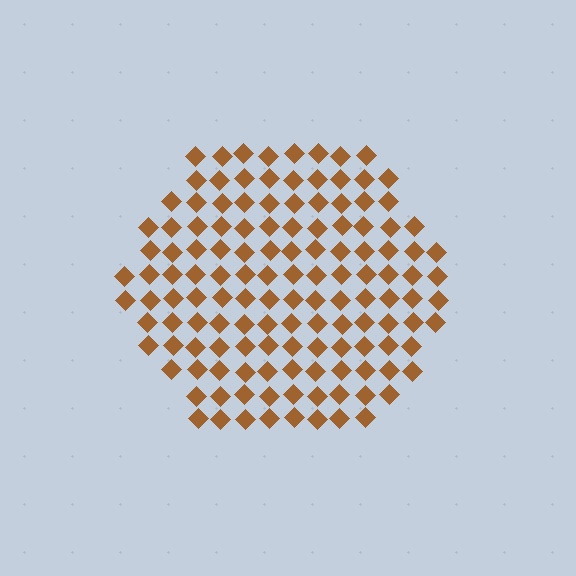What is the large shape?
The large shape is a hexagon.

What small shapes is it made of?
It is made of small diamonds.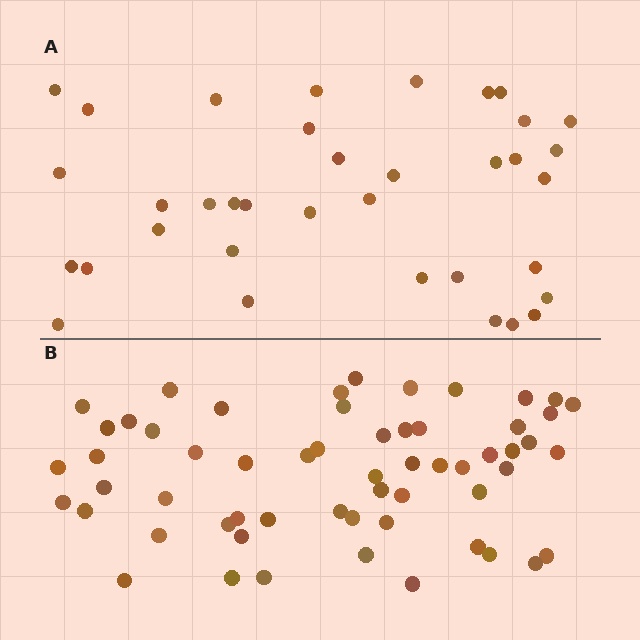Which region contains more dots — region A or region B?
Region B (the bottom region) has more dots.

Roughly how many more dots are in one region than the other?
Region B has approximately 20 more dots than region A.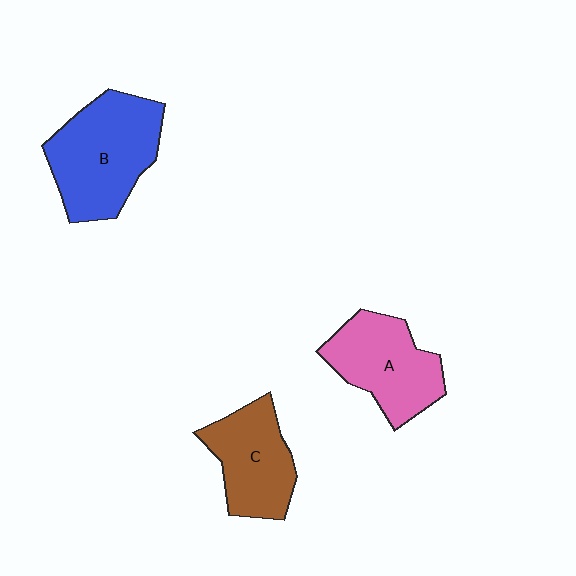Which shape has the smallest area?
Shape C (brown).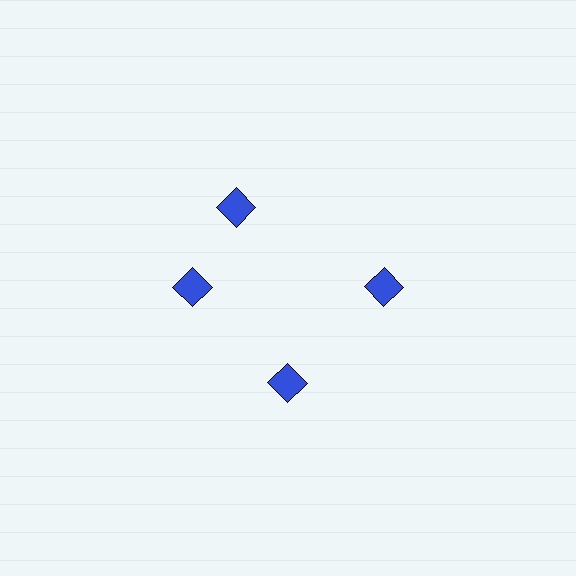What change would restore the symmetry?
The symmetry would be restored by rotating it back into even spacing with its neighbors so that all 4 diamonds sit at equal angles and equal distance from the center.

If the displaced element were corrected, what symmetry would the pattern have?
It would have 4-fold rotational symmetry — the pattern would map onto itself every 90 degrees.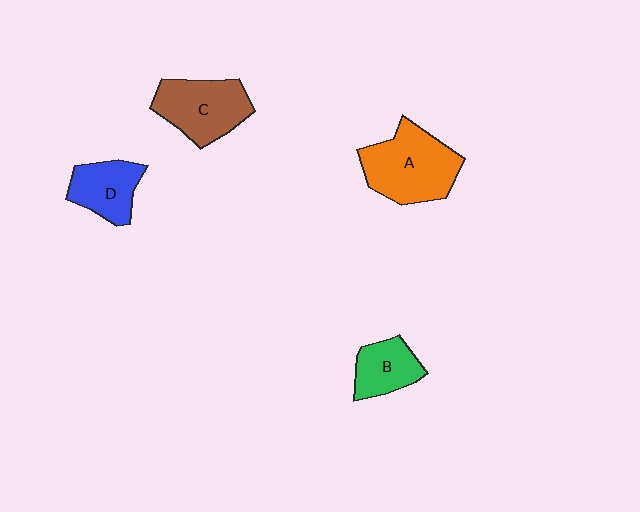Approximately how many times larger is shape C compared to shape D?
Approximately 1.4 times.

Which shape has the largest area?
Shape A (orange).